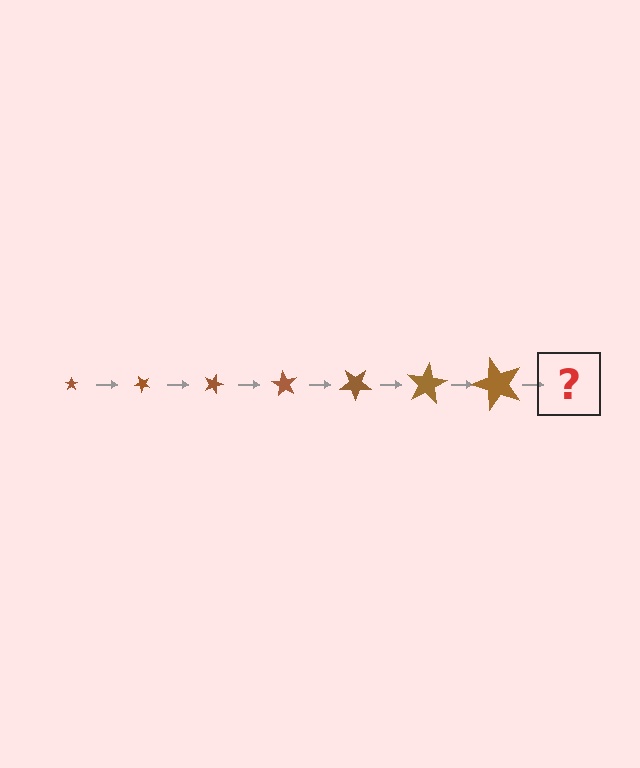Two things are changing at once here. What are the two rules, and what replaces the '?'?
The two rules are that the star grows larger each step and it rotates 45 degrees each step. The '?' should be a star, larger than the previous one and rotated 315 degrees from the start.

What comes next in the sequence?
The next element should be a star, larger than the previous one and rotated 315 degrees from the start.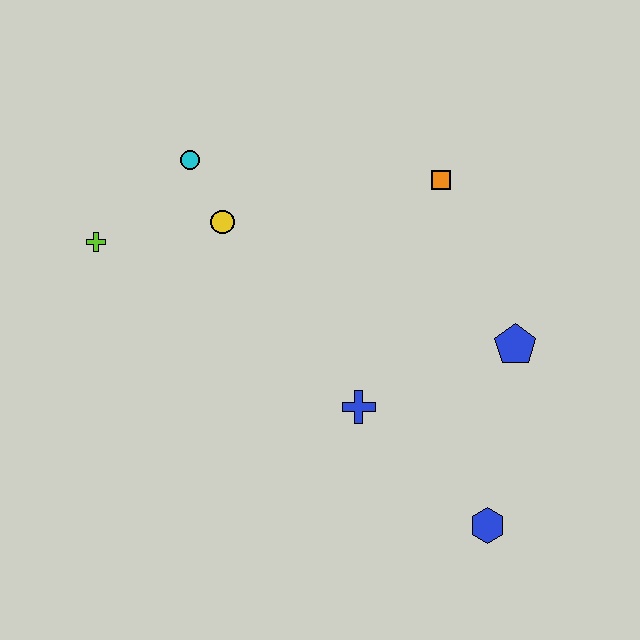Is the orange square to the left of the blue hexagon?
Yes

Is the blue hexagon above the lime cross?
No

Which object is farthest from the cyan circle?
The blue hexagon is farthest from the cyan circle.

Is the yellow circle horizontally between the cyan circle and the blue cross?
Yes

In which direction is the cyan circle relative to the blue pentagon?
The cyan circle is to the left of the blue pentagon.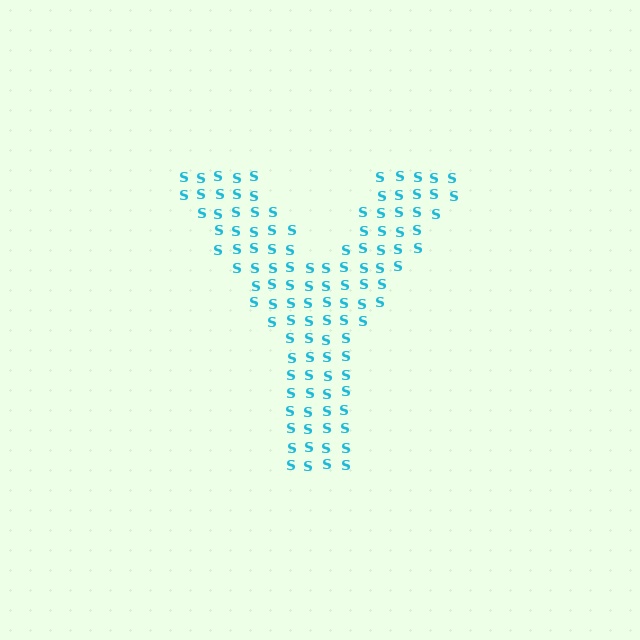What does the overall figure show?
The overall figure shows the letter Y.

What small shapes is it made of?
It is made of small letter S's.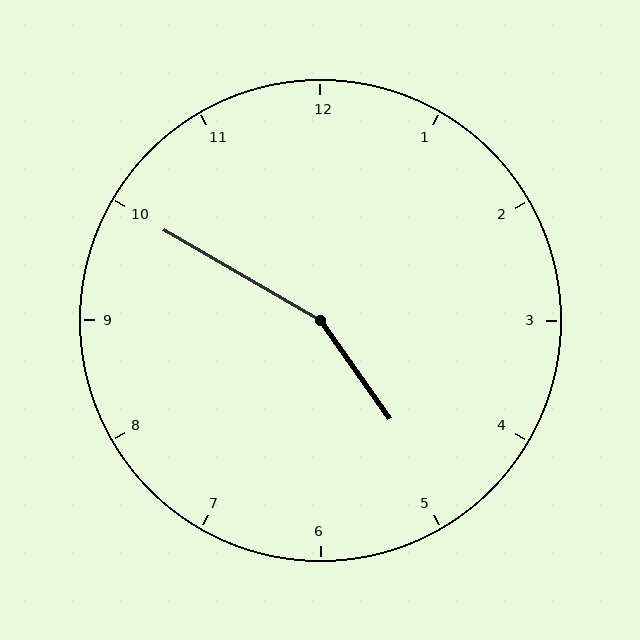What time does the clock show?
4:50.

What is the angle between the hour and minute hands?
Approximately 155 degrees.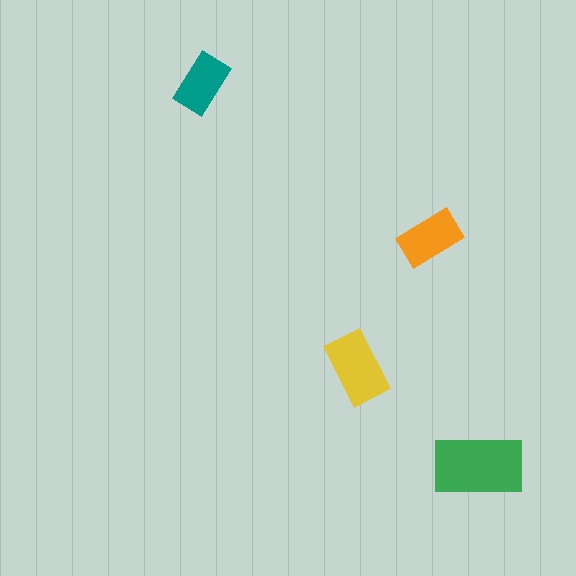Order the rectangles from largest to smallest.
the green one, the yellow one, the orange one, the teal one.